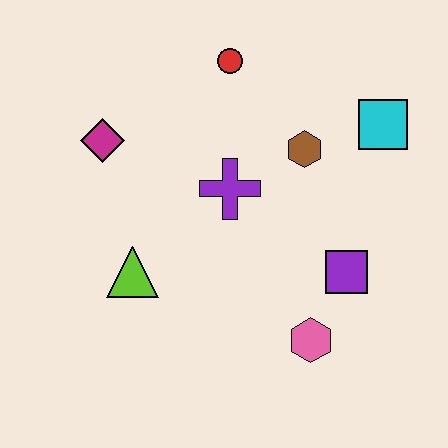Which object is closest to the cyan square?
The brown hexagon is closest to the cyan square.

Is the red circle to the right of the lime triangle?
Yes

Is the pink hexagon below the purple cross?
Yes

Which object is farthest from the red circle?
The pink hexagon is farthest from the red circle.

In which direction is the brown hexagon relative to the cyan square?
The brown hexagon is to the left of the cyan square.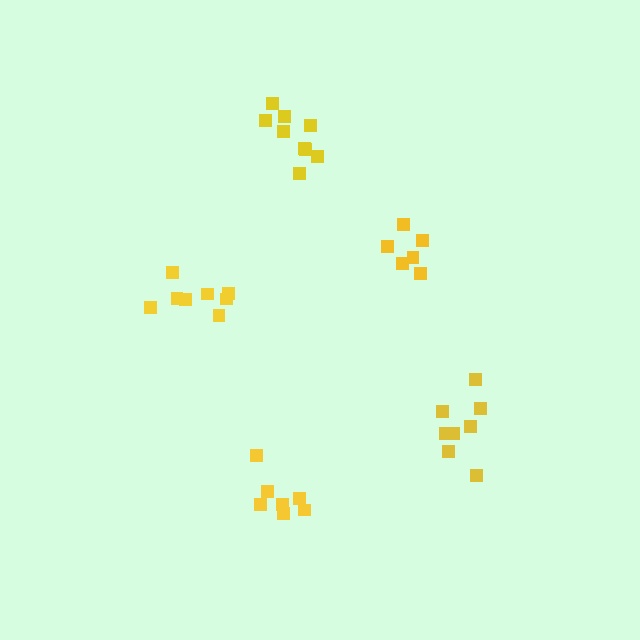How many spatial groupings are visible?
There are 5 spatial groupings.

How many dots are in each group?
Group 1: 7 dots, Group 2: 8 dots, Group 3: 6 dots, Group 4: 8 dots, Group 5: 9 dots (38 total).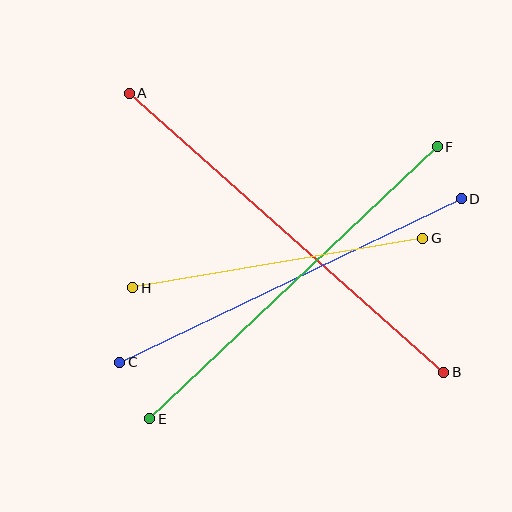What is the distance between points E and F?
The distance is approximately 395 pixels.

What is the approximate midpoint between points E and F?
The midpoint is at approximately (293, 283) pixels.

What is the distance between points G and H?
The distance is approximately 294 pixels.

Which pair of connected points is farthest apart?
Points A and B are farthest apart.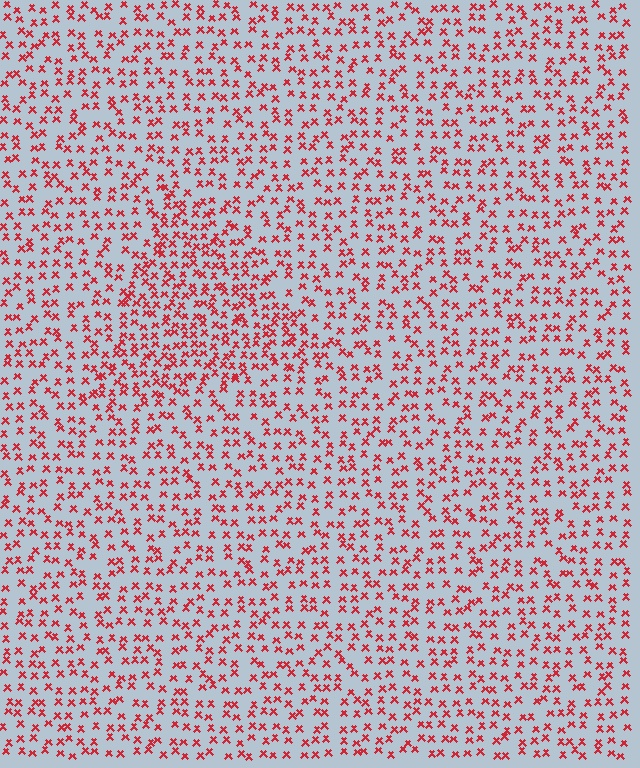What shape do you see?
I see a triangle.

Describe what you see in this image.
The image contains small red elements arranged at two different densities. A triangle-shaped region is visible where the elements are more densely packed than the surrounding area.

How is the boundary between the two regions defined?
The boundary is defined by a change in element density (approximately 1.7x ratio). All elements are the same color, size, and shape.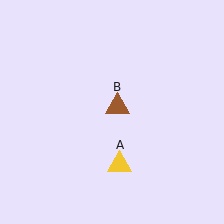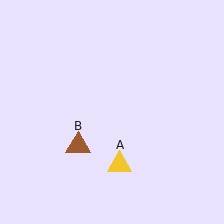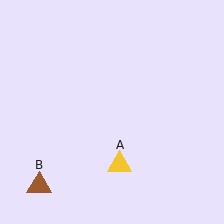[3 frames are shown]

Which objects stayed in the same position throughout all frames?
Yellow triangle (object A) remained stationary.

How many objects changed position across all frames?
1 object changed position: brown triangle (object B).